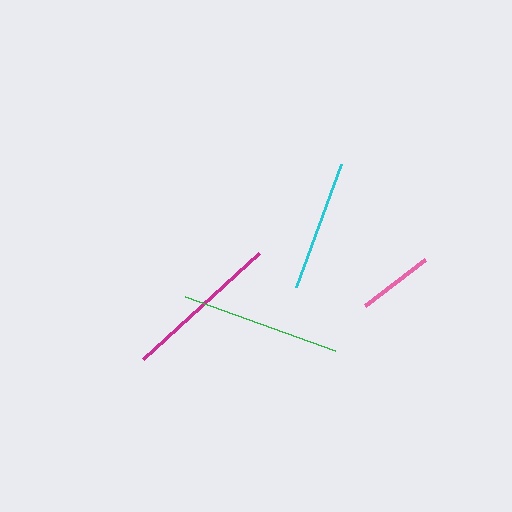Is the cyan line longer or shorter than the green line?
The green line is longer than the cyan line.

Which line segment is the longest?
The green line is the longest at approximately 160 pixels.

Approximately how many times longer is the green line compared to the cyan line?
The green line is approximately 1.2 times the length of the cyan line.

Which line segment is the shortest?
The pink line is the shortest at approximately 76 pixels.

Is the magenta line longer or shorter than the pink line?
The magenta line is longer than the pink line.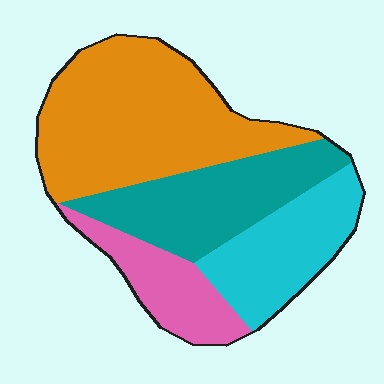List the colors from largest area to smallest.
From largest to smallest: orange, teal, cyan, pink.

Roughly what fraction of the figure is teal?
Teal covers about 25% of the figure.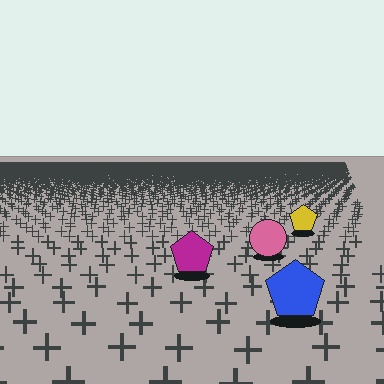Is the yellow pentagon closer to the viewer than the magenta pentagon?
No. The magenta pentagon is closer — you can tell from the texture gradient: the ground texture is coarser near it.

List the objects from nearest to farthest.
From nearest to farthest: the blue pentagon, the magenta pentagon, the pink circle, the yellow pentagon.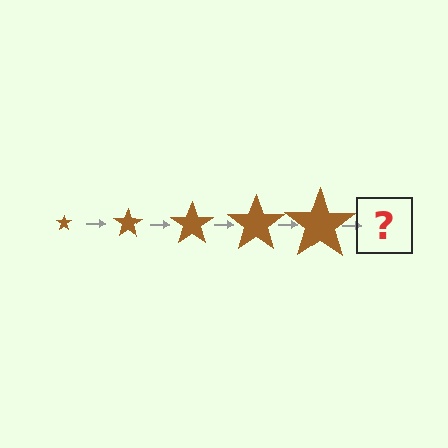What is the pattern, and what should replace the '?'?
The pattern is that the star gets progressively larger each step. The '?' should be a brown star, larger than the previous one.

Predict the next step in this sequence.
The next step is a brown star, larger than the previous one.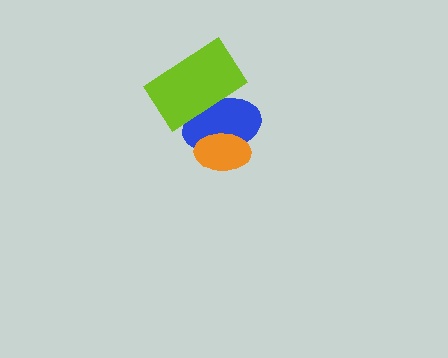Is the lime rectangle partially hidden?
No, no other shape covers it.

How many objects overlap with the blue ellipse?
2 objects overlap with the blue ellipse.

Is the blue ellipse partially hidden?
Yes, it is partially covered by another shape.